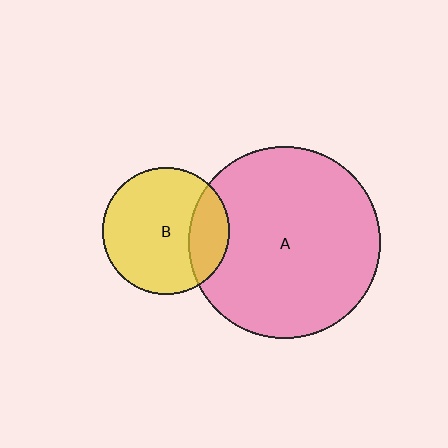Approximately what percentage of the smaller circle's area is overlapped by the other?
Approximately 20%.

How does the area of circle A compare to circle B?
Approximately 2.3 times.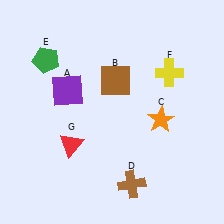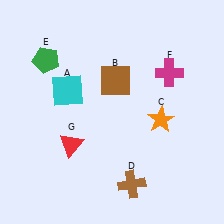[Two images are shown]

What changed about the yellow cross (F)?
In Image 1, F is yellow. In Image 2, it changed to magenta.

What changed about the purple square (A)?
In Image 1, A is purple. In Image 2, it changed to cyan.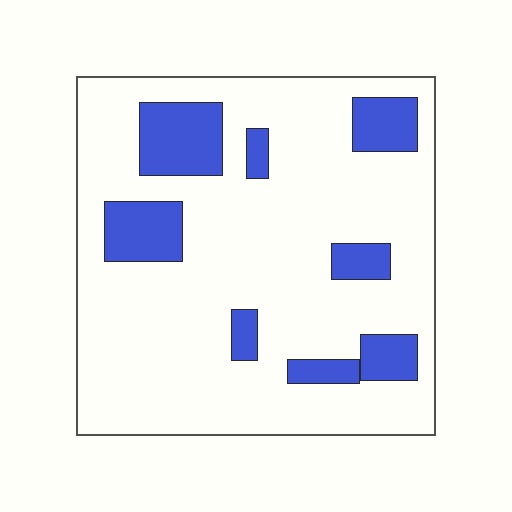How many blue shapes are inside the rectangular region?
8.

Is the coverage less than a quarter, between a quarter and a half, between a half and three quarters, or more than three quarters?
Less than a quarter.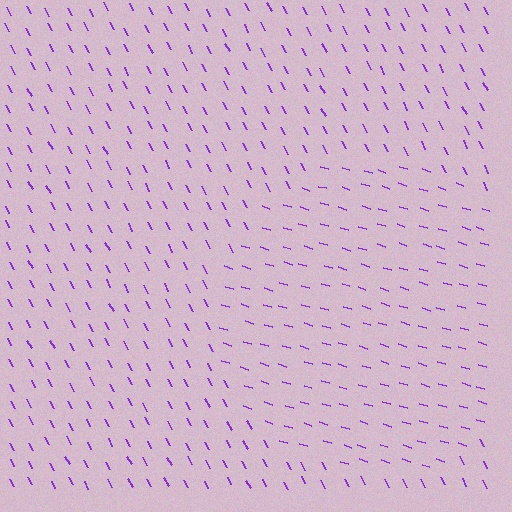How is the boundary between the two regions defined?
The boundary is defined purely by a change in line orientation (approximately 45 degrees difference). All lines are the same color and thickness.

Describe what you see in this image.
The image is filled with small purple line segments. A circle region in the image has lines oriented differently from the surrounding lines, creating a visible texture boundary.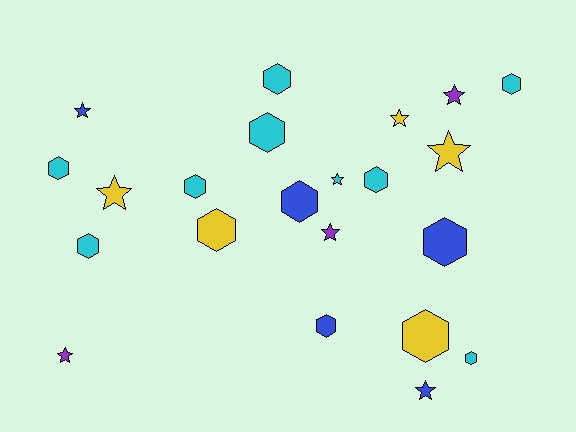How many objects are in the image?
There are 22 objects.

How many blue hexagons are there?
There are 3 blue hexagons.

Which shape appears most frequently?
Hexagon, with 13 objects.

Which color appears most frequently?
Cyan, with 9 objects.